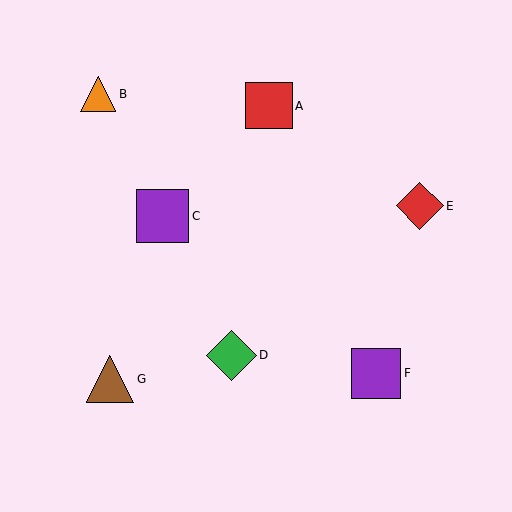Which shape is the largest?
The purple square (labeled C) is the largest.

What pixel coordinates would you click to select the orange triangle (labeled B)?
Click at (98, 94) to select the orange triangle B.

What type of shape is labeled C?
Shape C is a purple square.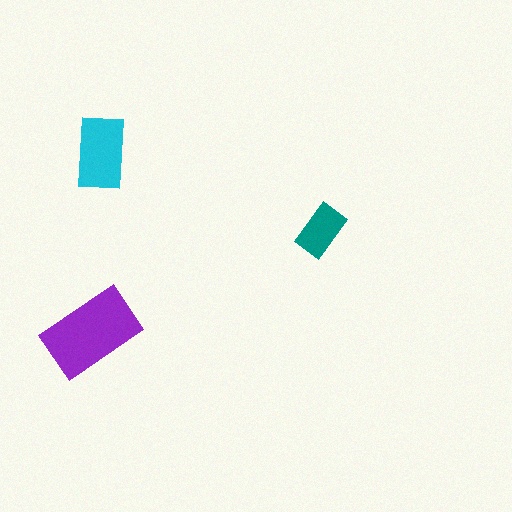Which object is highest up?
The cyan rectangle is topmost.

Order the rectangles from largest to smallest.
the purple one, the cyan one, the teal one.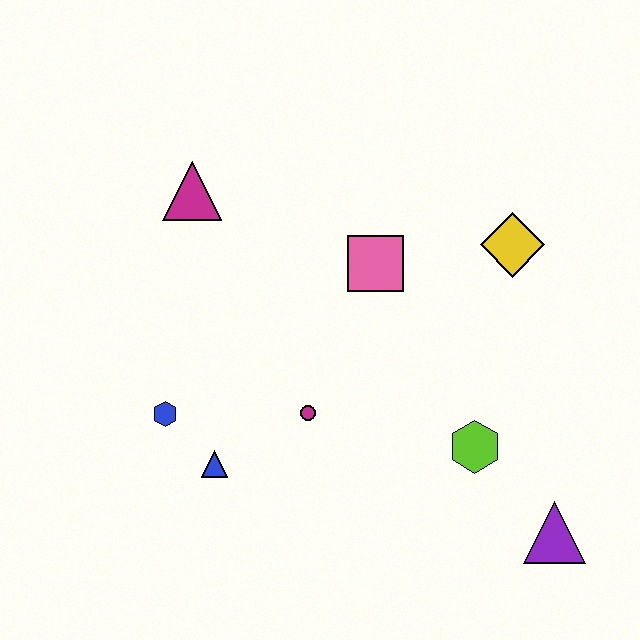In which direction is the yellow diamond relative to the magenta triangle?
The yellow diamond is to the right of the magenta triangle.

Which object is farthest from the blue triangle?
The yellow diamond is farthest from the blue triangle.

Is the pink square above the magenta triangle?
No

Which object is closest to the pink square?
The yellow diamond is closest to the pink square.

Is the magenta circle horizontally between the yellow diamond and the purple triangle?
No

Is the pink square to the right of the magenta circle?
Yes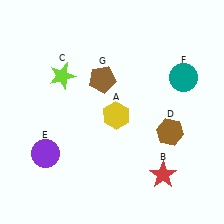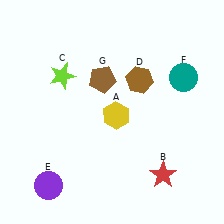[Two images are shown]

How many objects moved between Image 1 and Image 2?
2 objects moved between the two images.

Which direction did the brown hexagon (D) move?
The brown hexagon (D) moved up.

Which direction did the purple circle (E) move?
The purple circle (E) moved down.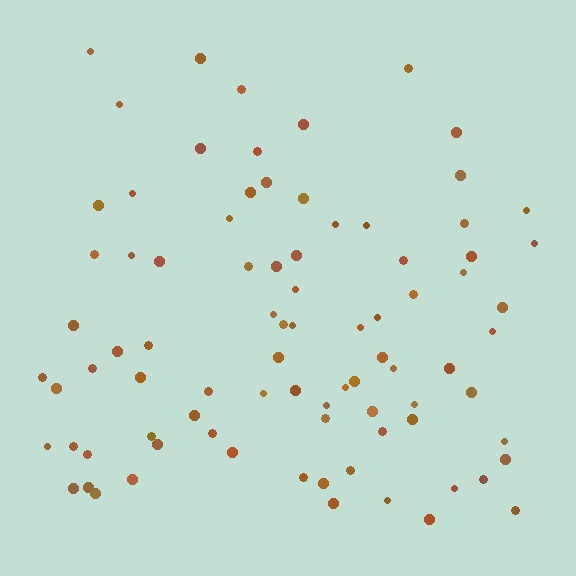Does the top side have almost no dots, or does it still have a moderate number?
Still a moderate number, just noticeably fewer than the bottom.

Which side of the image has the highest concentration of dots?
The bottom.